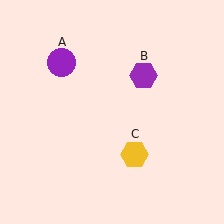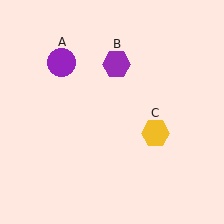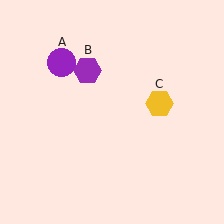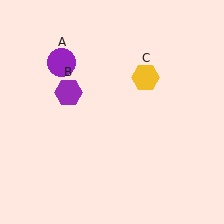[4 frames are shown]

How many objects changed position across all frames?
2 objects changed position: purple hexagon (object B), yellow hexagon (object C).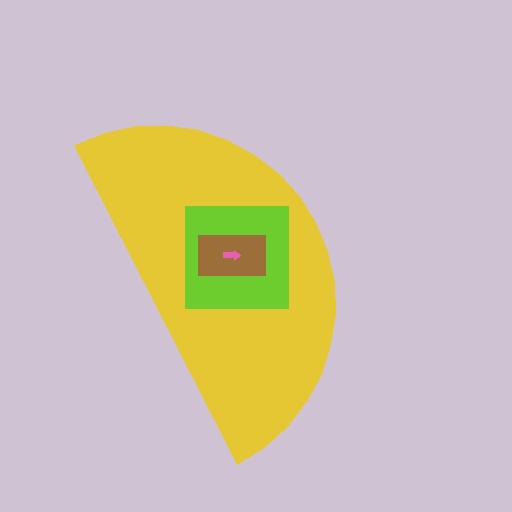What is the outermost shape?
The yellow semicircle.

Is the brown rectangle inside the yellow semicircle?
Yes.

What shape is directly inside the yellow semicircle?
The lime square.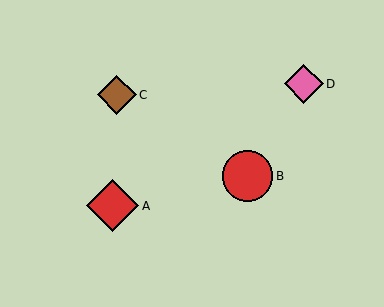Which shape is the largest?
The red diamond (labeled A) is the largest.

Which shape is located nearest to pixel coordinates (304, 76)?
The pink diamond (labeled D) at (304, 84) is nearest to that location.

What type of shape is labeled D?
Shape D is a pink diamond.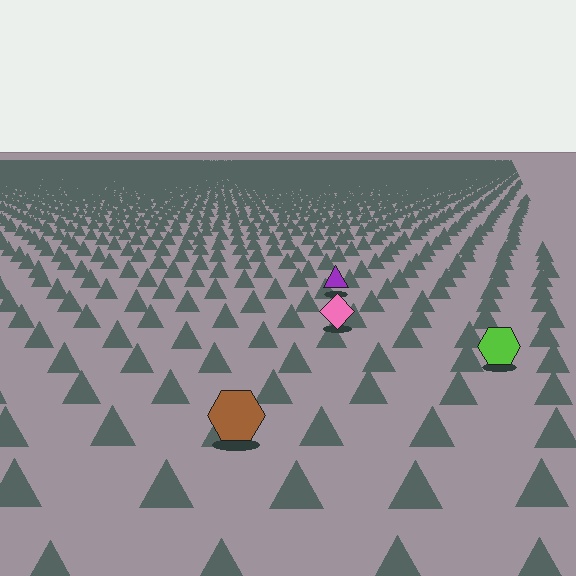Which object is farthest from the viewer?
The purple triangle is farthest from the viewer. It appears smaller and the ground texture around it is denser.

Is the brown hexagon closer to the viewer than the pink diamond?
Yes. The brown hexagon is closer — you can tell from the texture gradient: the ground texture is coarser near it.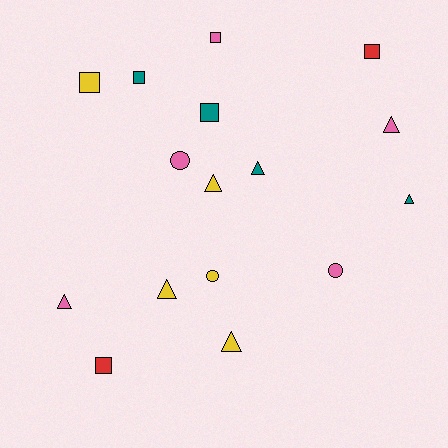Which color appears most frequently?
Yellow, with 5 objects.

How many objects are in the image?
There are 16 objects.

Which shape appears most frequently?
Triangle, with 7 objects.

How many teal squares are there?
There are 2 teal squares.